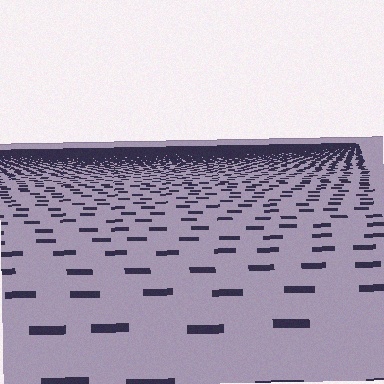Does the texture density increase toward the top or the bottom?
Density increases toward the top.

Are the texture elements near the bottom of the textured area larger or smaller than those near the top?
Larger. Near the bottom, elements are closer to the viewer and appear at a bigger on-screen size.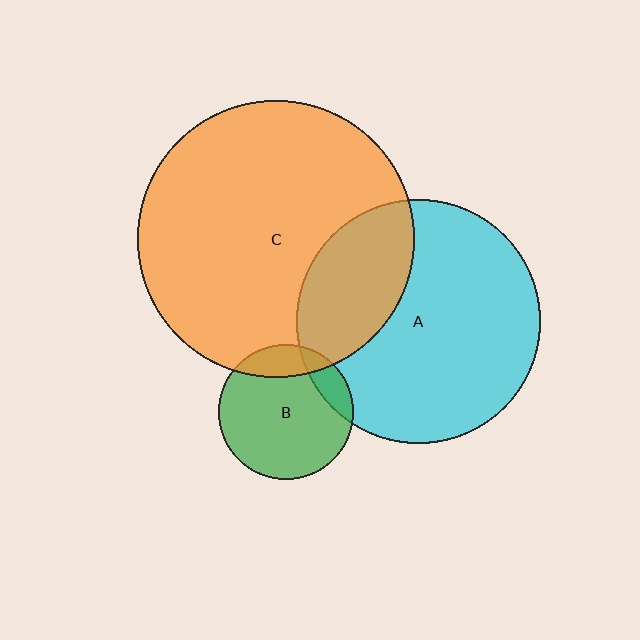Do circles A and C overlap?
Yes.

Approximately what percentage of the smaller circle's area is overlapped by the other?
Approximately 30%.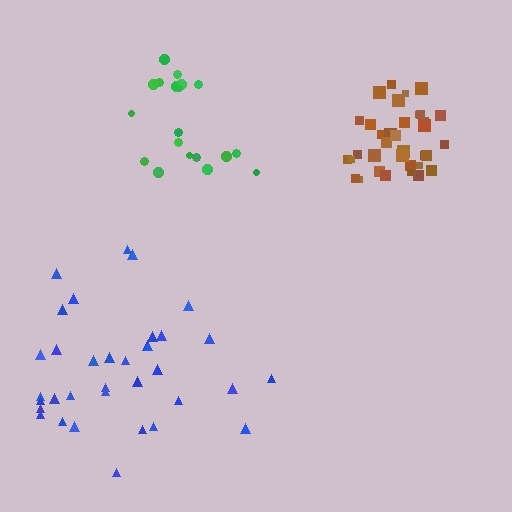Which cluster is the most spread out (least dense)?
Blue.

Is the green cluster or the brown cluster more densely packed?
Brown.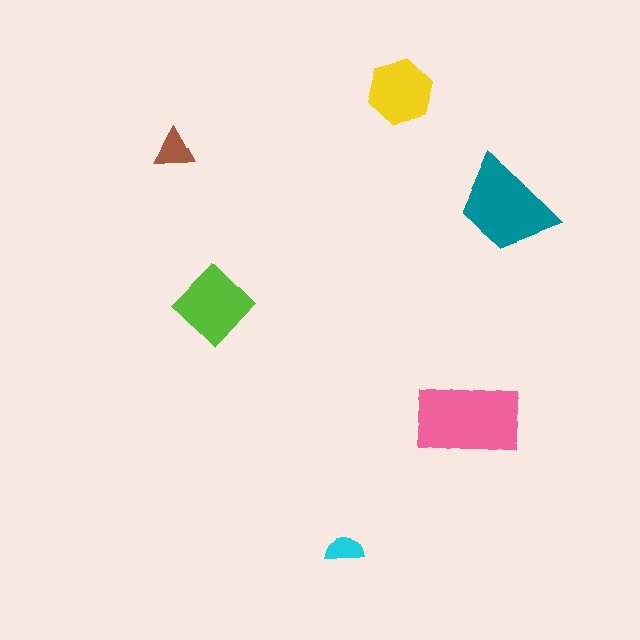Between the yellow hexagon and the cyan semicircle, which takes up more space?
The yellow hexagon.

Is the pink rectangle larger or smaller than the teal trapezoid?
Larger.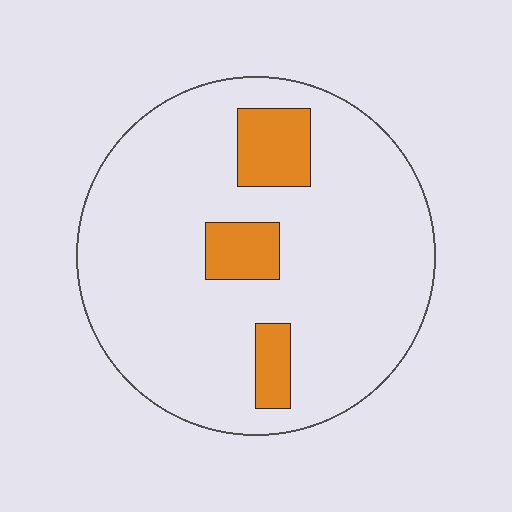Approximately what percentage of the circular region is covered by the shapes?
Approximately 15%.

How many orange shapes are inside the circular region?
3.